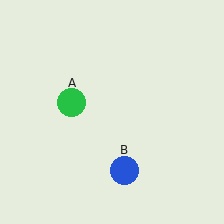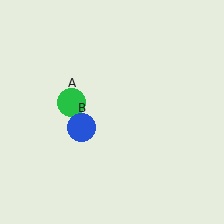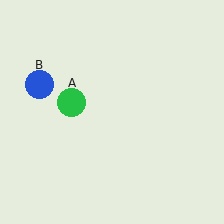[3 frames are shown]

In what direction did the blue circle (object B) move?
The blue circle (object B) moved up and to the left.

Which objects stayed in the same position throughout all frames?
Green circle (object A) remained stationary.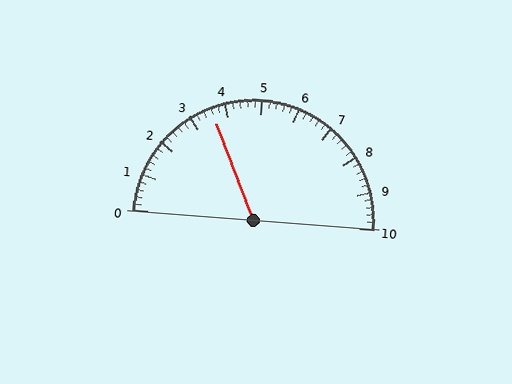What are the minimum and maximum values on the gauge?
The gauge ranges from 0 to 10.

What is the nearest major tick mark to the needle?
The nearest major tick mark is 4.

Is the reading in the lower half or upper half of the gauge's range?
The reading is in the lower half of the range (0 to 10).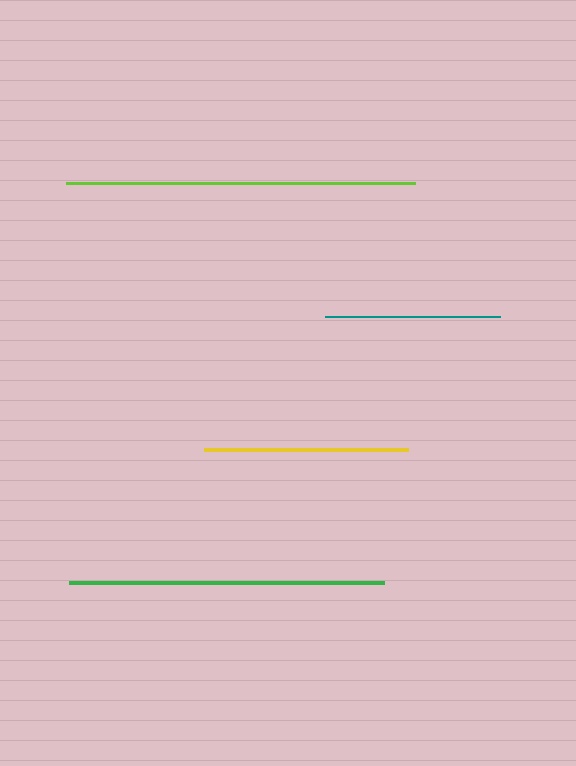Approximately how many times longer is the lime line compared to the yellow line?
The lime line is approximately 1.7 times the length of the yellow line.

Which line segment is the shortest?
The teal line is the shortest at approximately 175 pixels.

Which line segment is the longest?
The lime line is the longest at approximately 349 pixels.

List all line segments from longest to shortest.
From longest to shortest: lime, green, yellow, teal.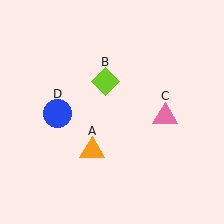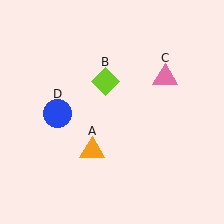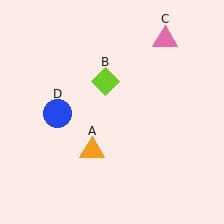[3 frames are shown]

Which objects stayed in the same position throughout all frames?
Orange triangle (object A) and lime diamond (object B) and blue circle (object D) remained stationary.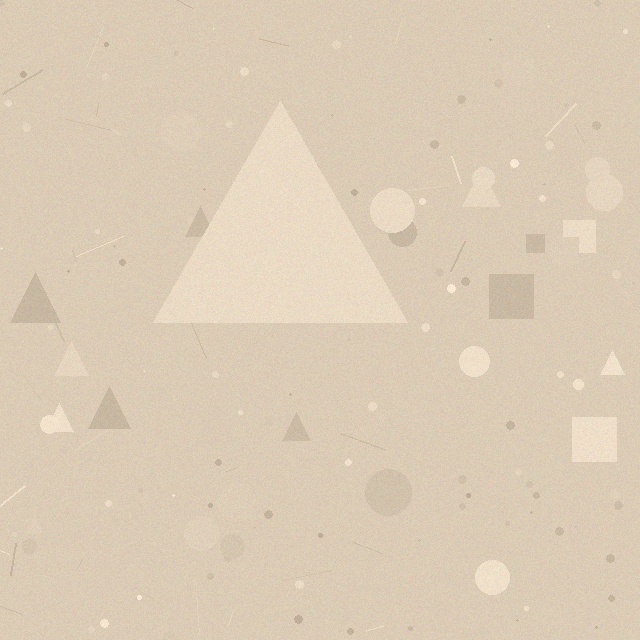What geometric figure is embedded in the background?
A triangle is embedded in the background.